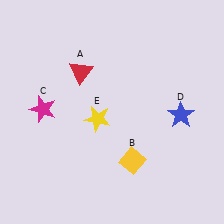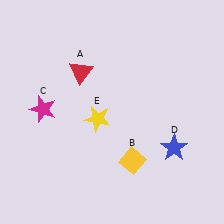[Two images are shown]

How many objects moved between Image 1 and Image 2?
1 object moved between the two images.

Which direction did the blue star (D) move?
The blue star (D) moved down.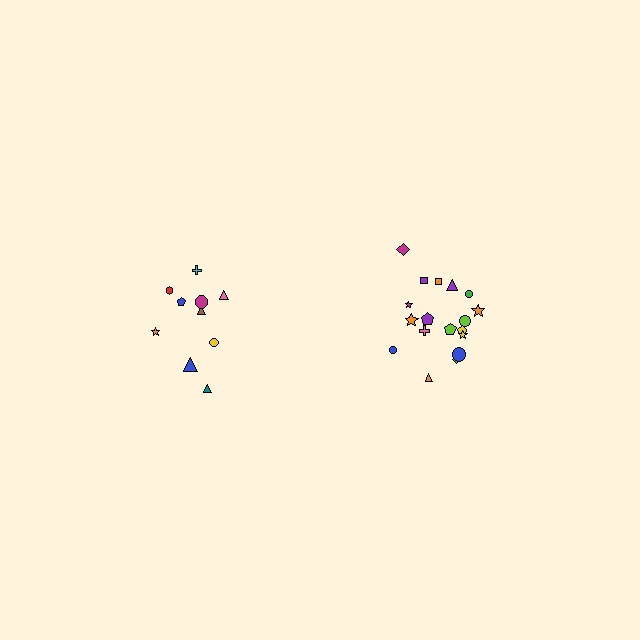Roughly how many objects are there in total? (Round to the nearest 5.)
Roughly 30 objects in total.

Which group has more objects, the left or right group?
The right group.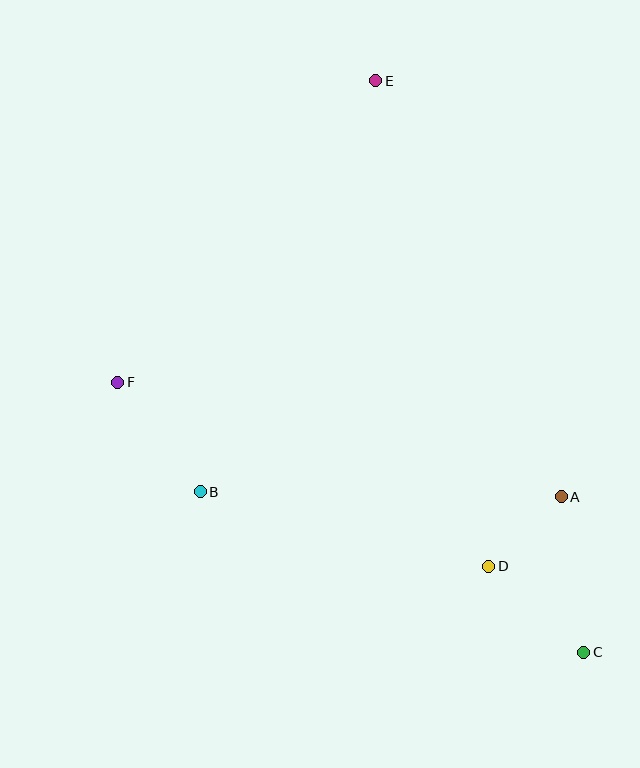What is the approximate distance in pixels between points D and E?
The distance between D and E is approximately 499 pixels.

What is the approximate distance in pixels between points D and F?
The distance between D and F is approximately 414 pixels.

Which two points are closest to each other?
Points A and D are closest to each other.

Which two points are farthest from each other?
Points C and E are farthest from each other.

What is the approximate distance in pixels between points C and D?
The distance between C and D is approximately 128 pixels.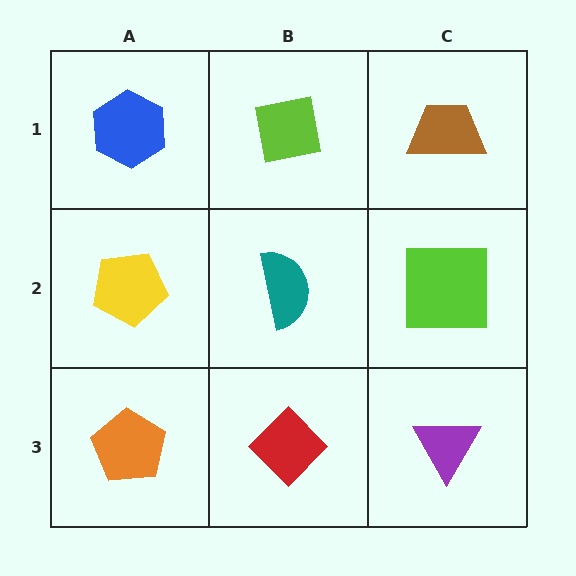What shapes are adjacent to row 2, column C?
A brown trapezoid (row 1, column C), a purple triangle (row 3, column C), a teal semicircle (row 2, column B).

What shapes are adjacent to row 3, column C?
A lime square (row 2, column C), a red diamond (row 3, column B).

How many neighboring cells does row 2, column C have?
3.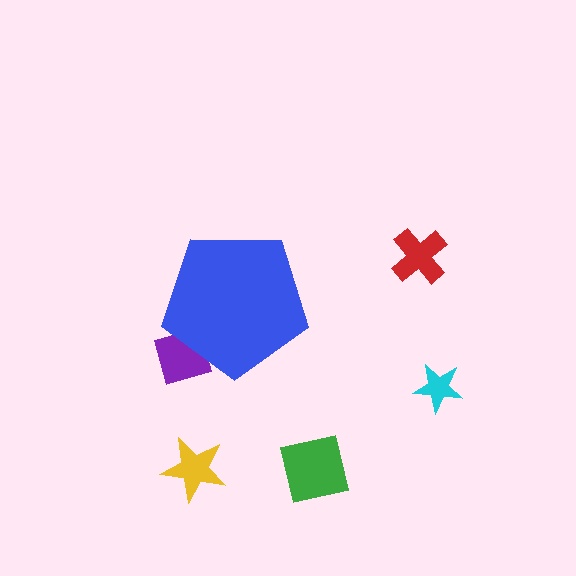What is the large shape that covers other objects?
A blue pentagon.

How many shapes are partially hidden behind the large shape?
1 shape is partially hidden.